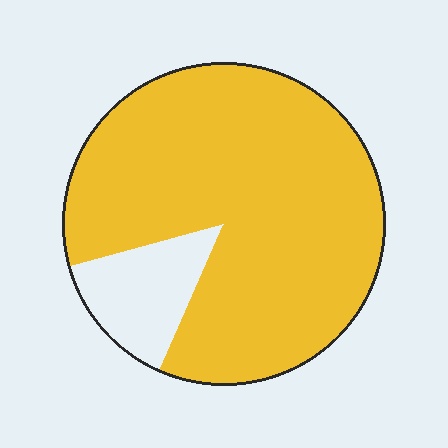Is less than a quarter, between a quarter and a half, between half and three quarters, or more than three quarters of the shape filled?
More than three quarters.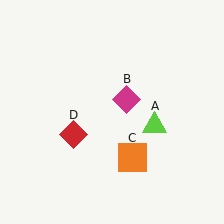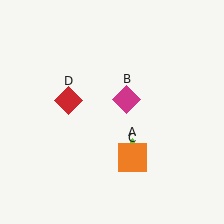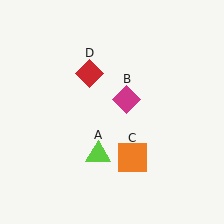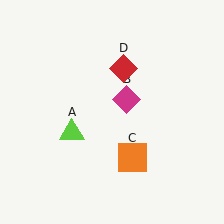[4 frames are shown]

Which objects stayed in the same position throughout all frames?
Magenta diamond (object B) and orange square (object C) remained stationary.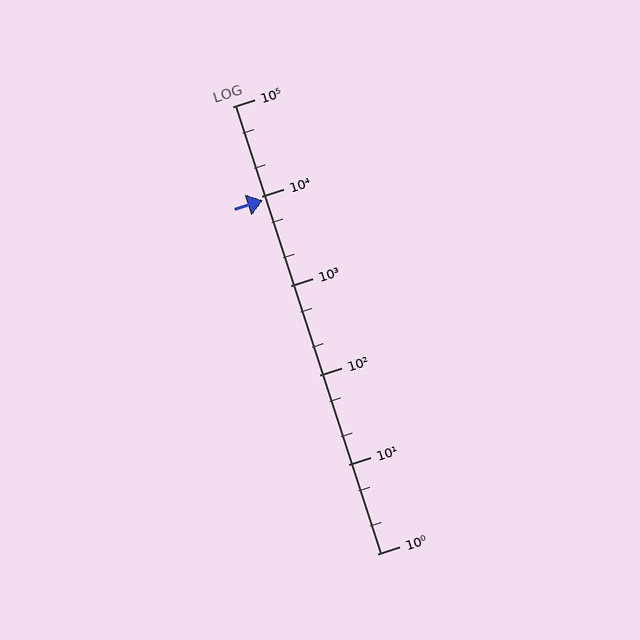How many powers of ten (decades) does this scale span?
The scale spans 5 decades, from 1 to 100000.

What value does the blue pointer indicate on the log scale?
The pointer indicates approximately 8900.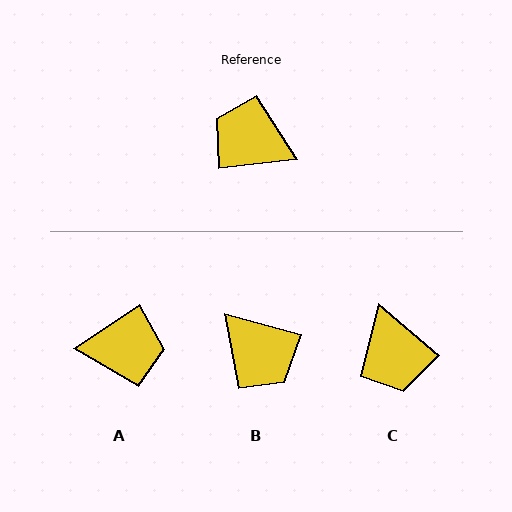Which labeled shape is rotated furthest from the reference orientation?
B, about 158 degrees away.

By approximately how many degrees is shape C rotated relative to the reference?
Approximately 132 degrees counter-clockwise.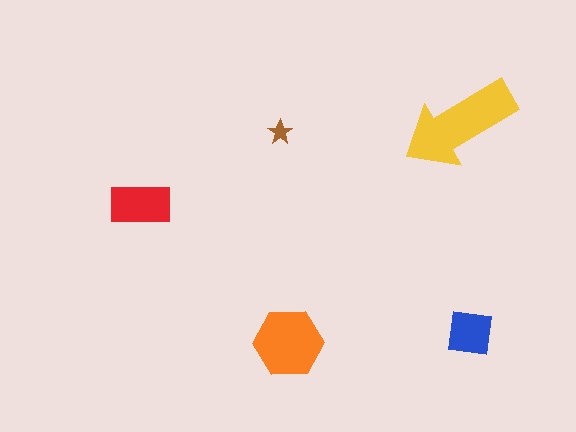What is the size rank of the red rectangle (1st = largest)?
3rd.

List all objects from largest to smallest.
The yellow arrow, the orange hexagon, the red rectangle, the blue square, the brown star.